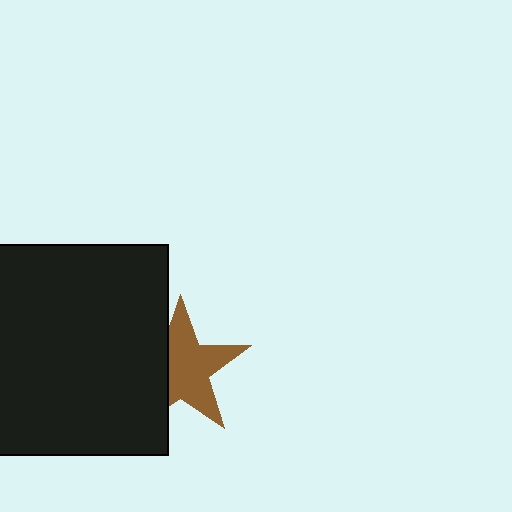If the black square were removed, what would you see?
You would see the complete brown star.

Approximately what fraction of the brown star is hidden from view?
Roughly 34% of the brown star is hidden behind the black square.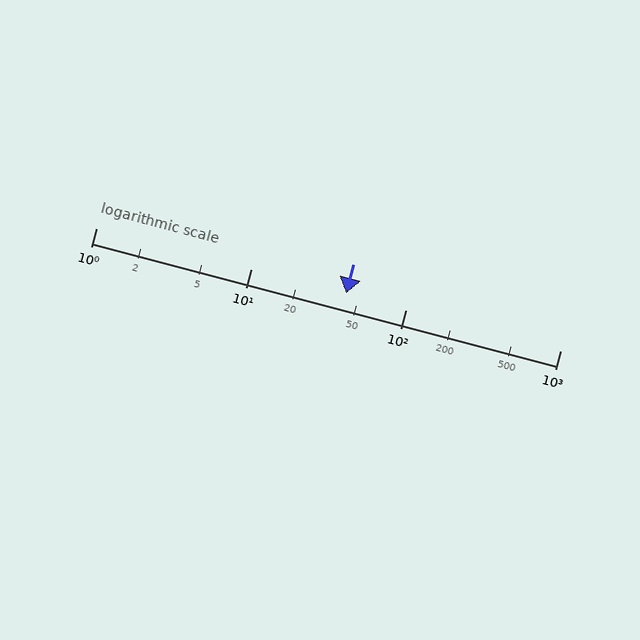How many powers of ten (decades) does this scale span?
The scale spans 3 decades, from 1 to 1000.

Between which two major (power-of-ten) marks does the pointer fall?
The pointer is between 10 and 100.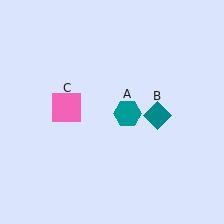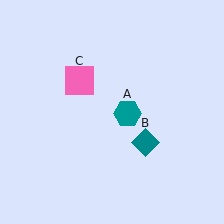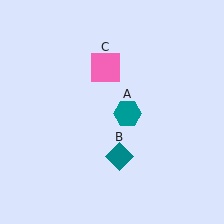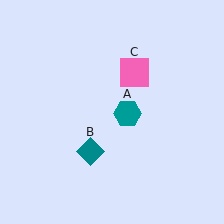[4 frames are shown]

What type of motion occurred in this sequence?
The teal diamond (object B), pink square (object C) rotated clockwise around the center of the scene.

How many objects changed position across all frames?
2 objects changed position: teal diamond (object B), pink square (object C).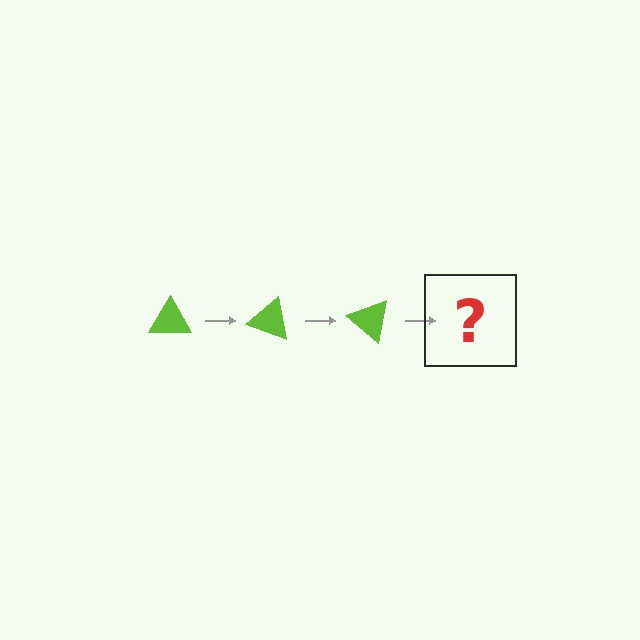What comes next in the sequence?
The next element should be a lime triangle rotated 60 degrees.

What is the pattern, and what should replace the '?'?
The pattern is that the triangle rotates 20 degrees each step. The '?' should be a lime triangle rotated 60 degrees.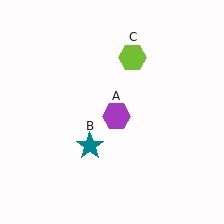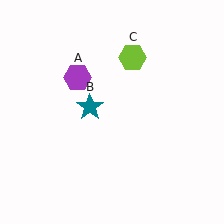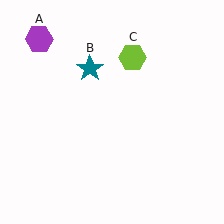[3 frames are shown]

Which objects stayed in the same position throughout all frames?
Lime hexagon (object C) remained stationary.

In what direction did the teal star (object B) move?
The teal star (object B) moved up.